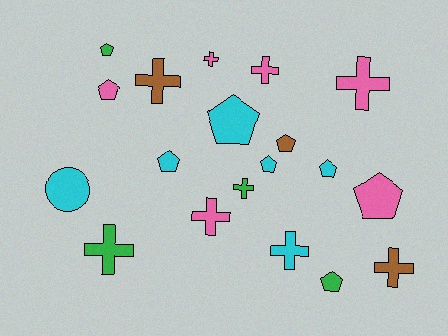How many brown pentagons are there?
There is 1 brown pentagon.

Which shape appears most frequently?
Cross, with 9 objects.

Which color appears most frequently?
Cyan, with 6 objects.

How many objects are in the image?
There are 19 objects.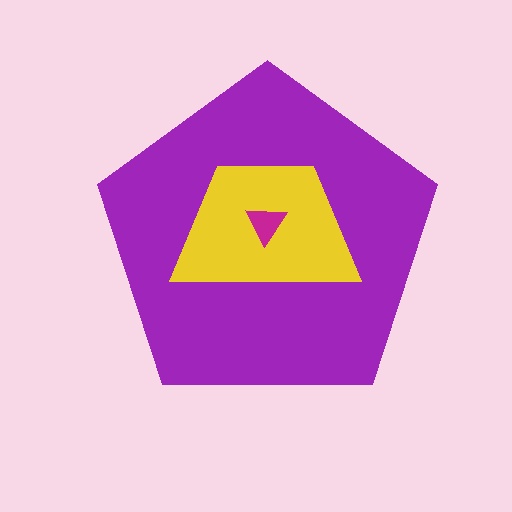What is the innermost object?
The magenta triangle.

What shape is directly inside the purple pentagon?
The yellow trapezoid.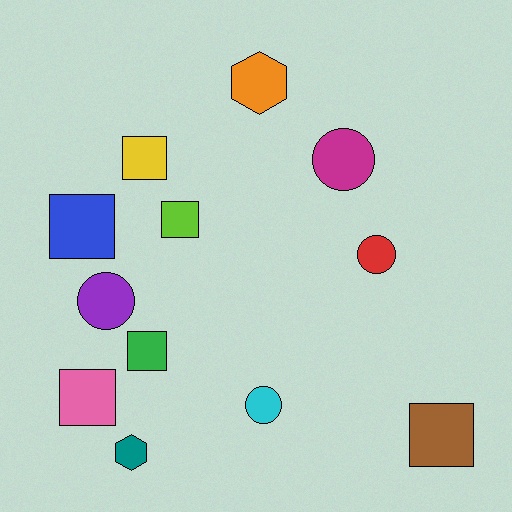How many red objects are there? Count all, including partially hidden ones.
There is 1 red object.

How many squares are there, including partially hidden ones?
There are 6 squares.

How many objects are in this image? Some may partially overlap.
There are 12 objects.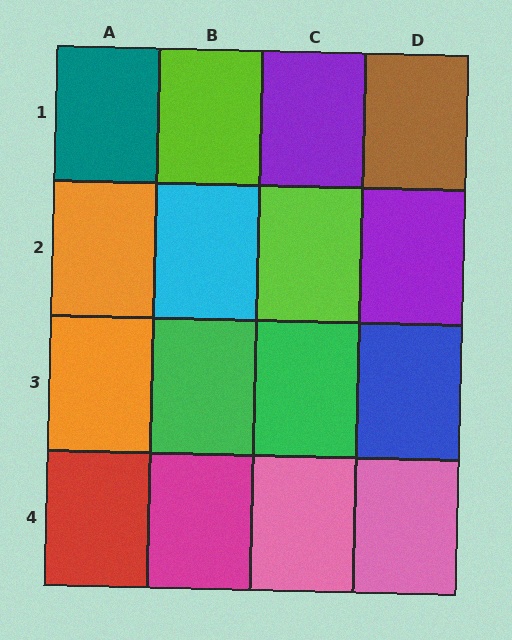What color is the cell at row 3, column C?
Green.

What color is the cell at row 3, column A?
Orange.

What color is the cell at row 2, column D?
Purple.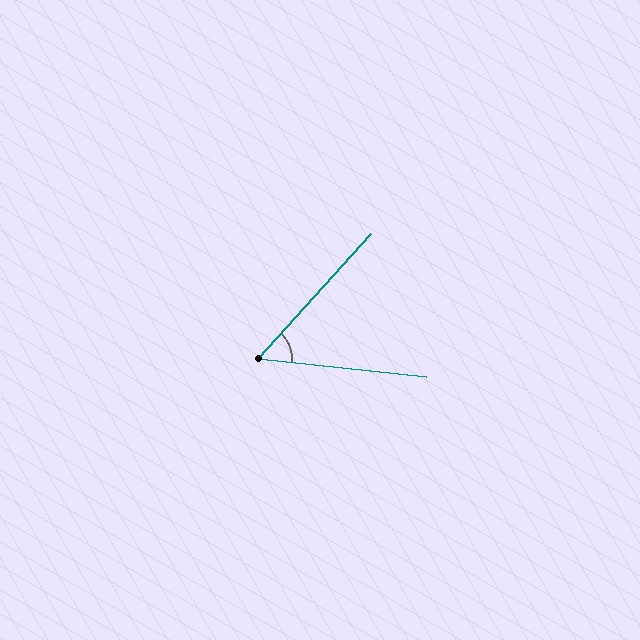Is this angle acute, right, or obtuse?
It is acute.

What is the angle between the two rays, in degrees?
Approximately 54 degrees.